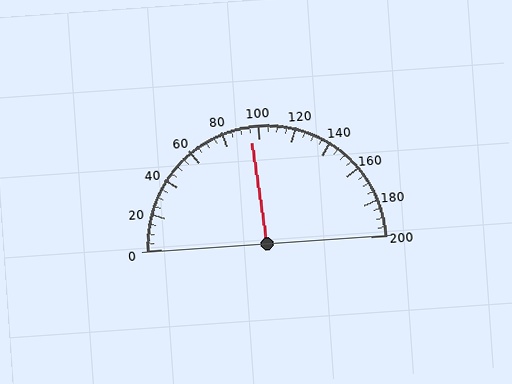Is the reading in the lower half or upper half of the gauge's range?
The reading is in the lower half of the range (0 to 200).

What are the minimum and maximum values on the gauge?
The gauge ranges from 0 to 200.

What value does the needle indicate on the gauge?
The needle indicates approximately 95.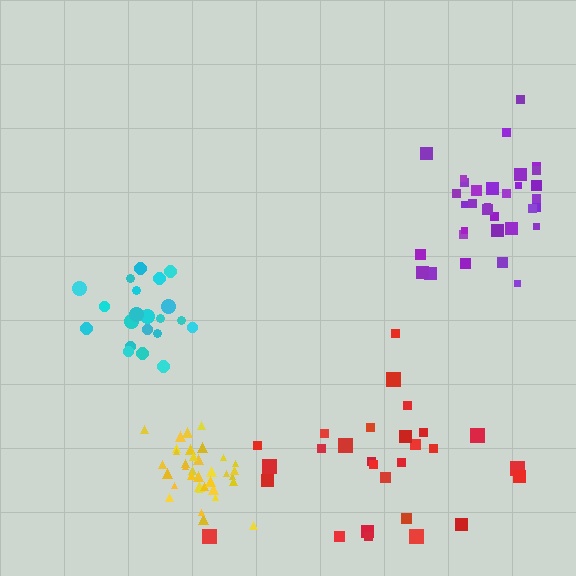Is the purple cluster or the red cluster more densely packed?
Purple.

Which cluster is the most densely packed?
Yellow.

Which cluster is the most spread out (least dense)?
Red.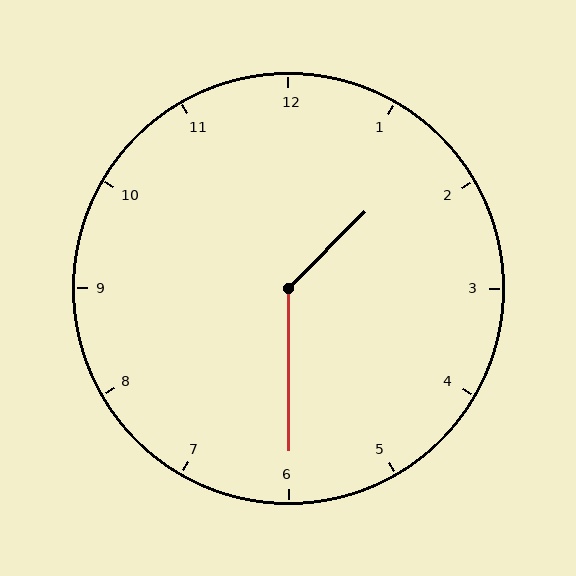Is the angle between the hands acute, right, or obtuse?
It is obtuse.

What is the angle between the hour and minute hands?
Approximately 135 degrees.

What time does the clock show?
1:30.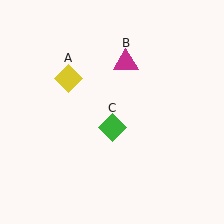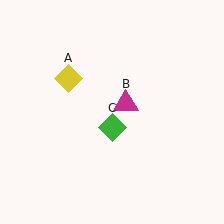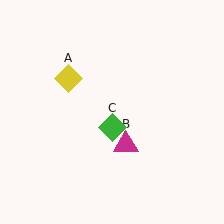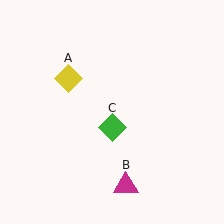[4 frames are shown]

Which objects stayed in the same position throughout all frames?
Yellow diamond (object A) and green diamond (object C) remained stationary.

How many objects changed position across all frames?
1 object changed position: magenta triangle (object B).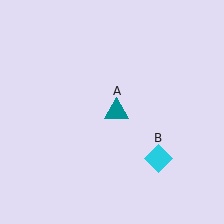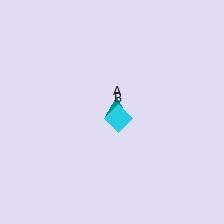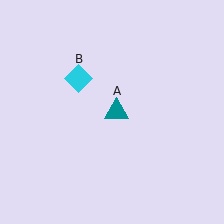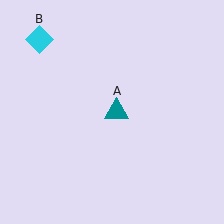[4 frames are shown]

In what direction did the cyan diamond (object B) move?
The cyan diamond (object B) moved up and to the left.